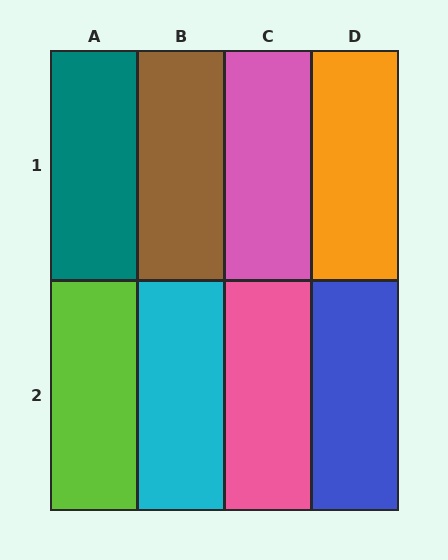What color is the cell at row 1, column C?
Pink.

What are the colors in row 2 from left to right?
Lime, cyan, pink, blue.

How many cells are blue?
1 cell is blue.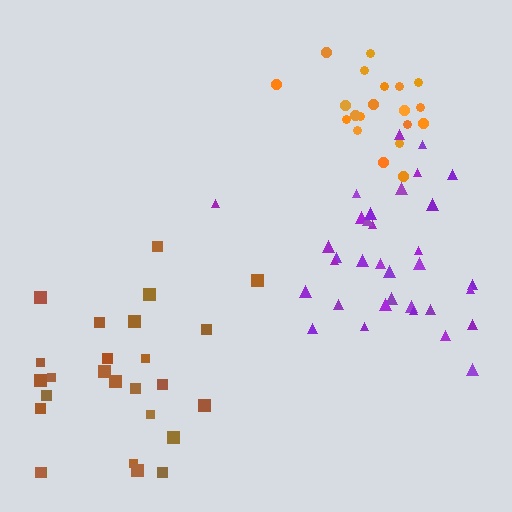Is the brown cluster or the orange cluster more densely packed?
Orange.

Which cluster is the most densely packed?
Orange.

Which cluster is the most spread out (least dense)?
Brown.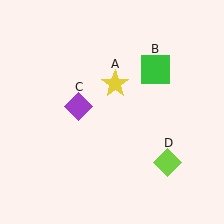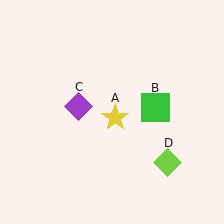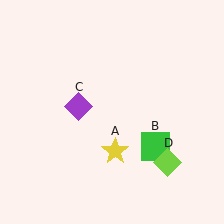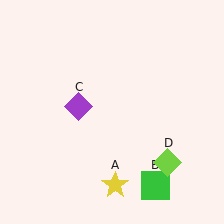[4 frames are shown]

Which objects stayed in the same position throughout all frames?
Purple diamond (object C) and lime diamond (object D) remained stationary.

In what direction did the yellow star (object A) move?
The yellow star (object A) moved down.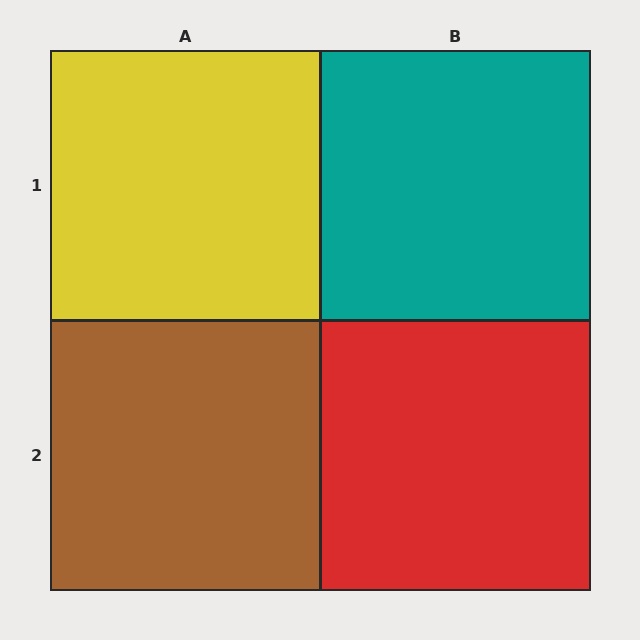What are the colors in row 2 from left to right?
Brown, red.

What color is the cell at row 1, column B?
Teal.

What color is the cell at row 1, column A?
Yellow.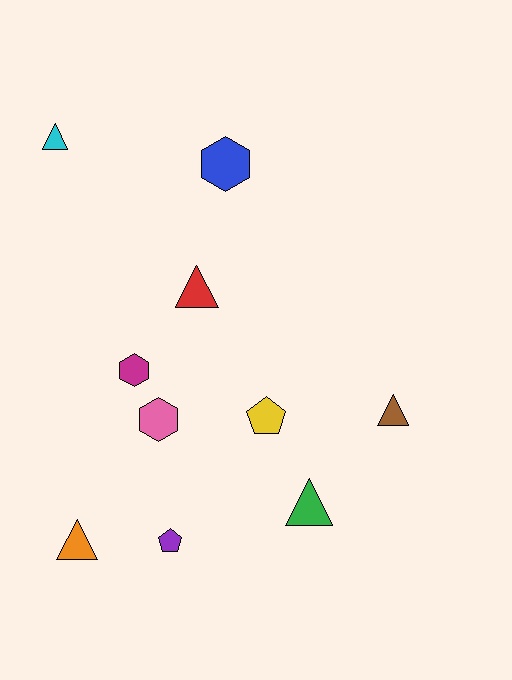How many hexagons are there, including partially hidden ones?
There are 3 hexagons.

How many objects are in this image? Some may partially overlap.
There are 10 objects.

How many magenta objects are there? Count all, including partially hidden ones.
There is 1 magenta object.